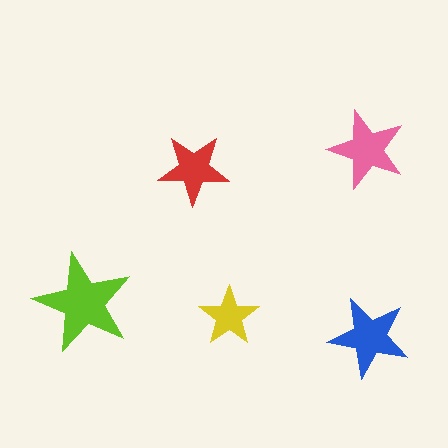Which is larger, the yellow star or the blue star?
The blue one.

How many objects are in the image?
There are 5 objects in the image.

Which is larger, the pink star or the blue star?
The blue one.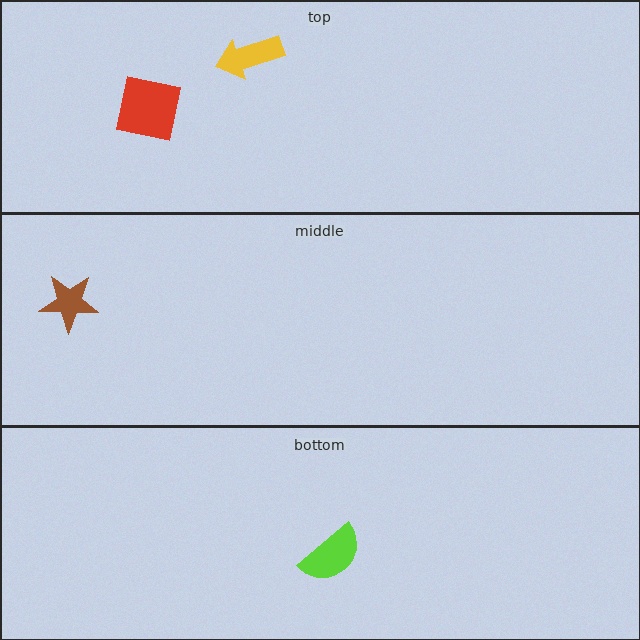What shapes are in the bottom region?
The lime semicircle.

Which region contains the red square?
The top region.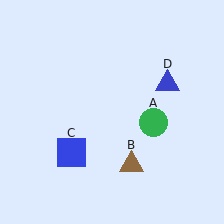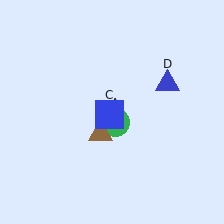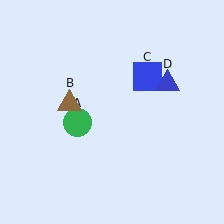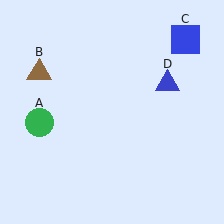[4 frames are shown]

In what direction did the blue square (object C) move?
The blue square (object C) moved up and to the right.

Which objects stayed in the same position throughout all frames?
Blue triangle (object D) remained stationary.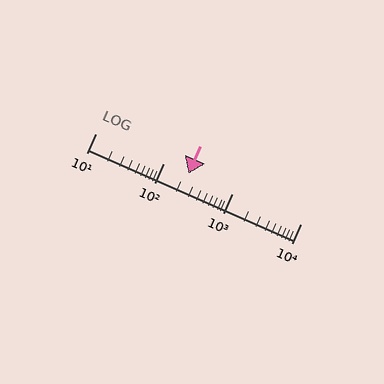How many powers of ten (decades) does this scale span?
The scale spans 3 decades, from 10 to 10000.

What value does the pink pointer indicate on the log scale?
The pointer indicates approximately 230.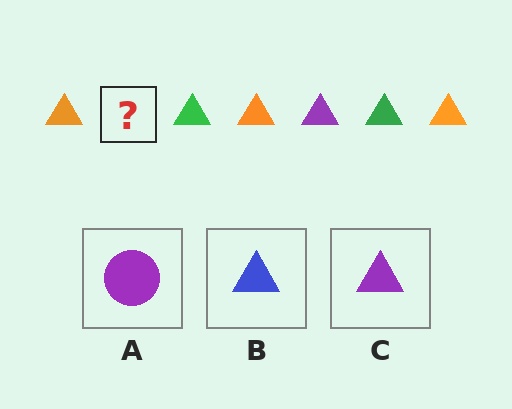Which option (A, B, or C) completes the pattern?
C.